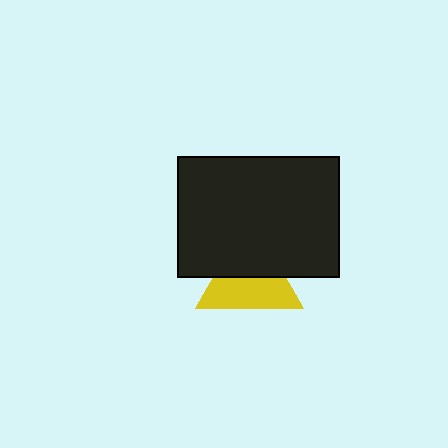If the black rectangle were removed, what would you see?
You would see the complete yellow triangle.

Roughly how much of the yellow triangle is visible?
About half of it is visible (roughly 56%).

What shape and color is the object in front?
The object in front is a black rectangle.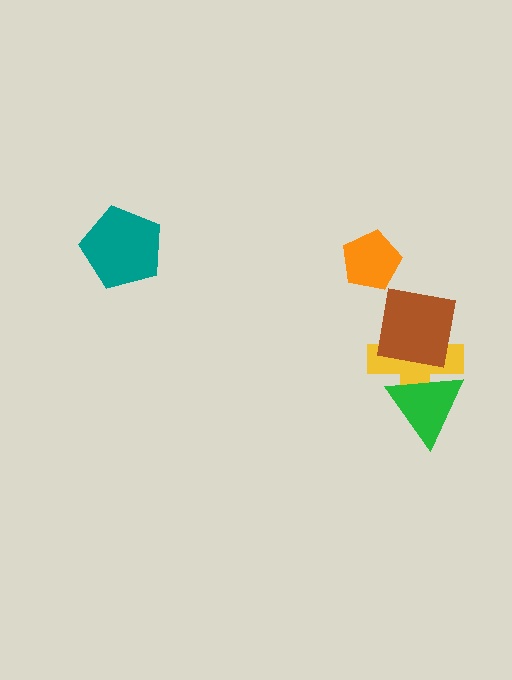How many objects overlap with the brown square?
2 objects overlap with the brown square.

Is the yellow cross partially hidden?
Yes, it is partially covered by another shape.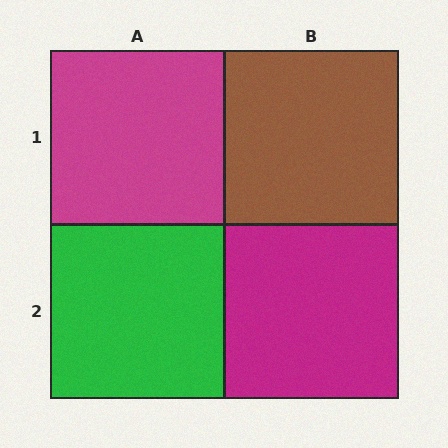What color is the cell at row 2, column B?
Magenta.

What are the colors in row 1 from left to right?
Magenta, brown.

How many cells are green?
1 cell is green.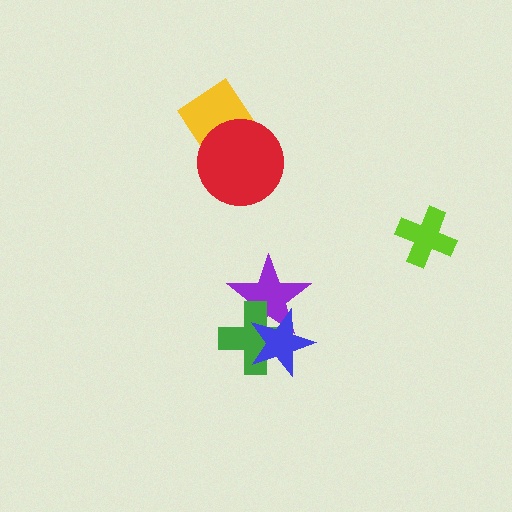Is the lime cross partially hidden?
No, no other shape covers it.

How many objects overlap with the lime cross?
0 objects overlap with the lime cross.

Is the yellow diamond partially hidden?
Yes, it is partially covered by another shape.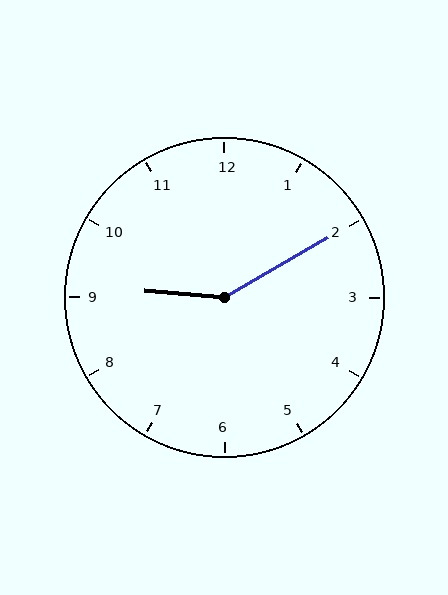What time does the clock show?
9:10.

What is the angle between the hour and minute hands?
Approximately 145 degrees.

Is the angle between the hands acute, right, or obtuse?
It is obtuse.